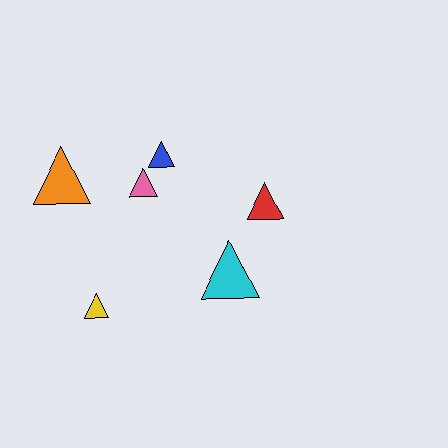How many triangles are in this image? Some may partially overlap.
There are 6 triangles.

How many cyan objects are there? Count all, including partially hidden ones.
There is 1 cyan object.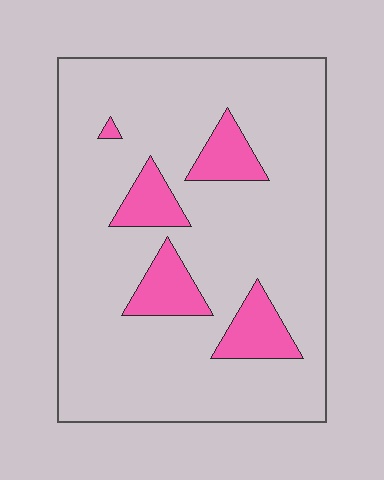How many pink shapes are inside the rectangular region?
5.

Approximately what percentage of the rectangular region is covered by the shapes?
Approximately 15%.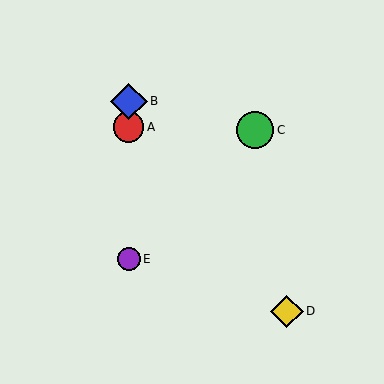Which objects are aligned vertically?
Objects A, B, E are aligned vertically.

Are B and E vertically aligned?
Yes, both are at x≈129.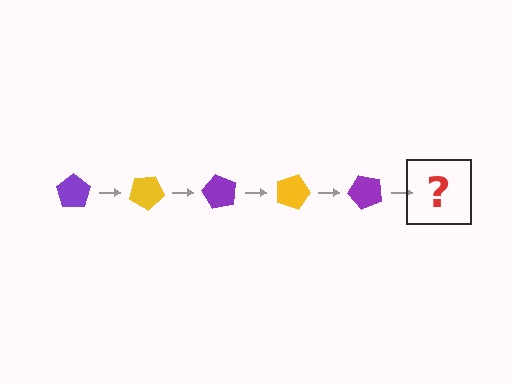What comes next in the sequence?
The next element should be a yellow pentagon, rotated 150 degrees from the start.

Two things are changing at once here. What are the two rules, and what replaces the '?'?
The two rules are that it rotates 30 degrees each step and the color cycles through purple and yellow. The '?' should be a yellow pentagon, rotated 150 degrees from the start.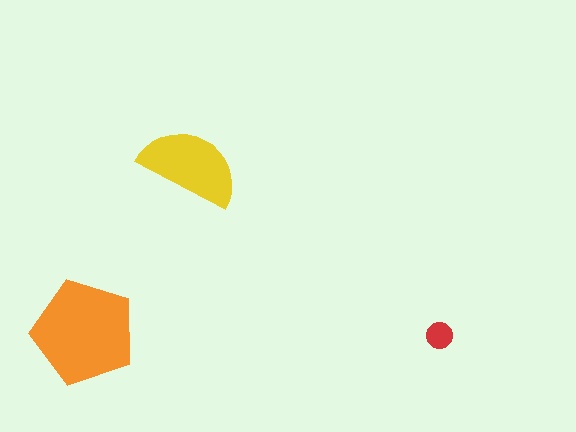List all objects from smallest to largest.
The red circle, the yellow semicircle, the orange pentagon.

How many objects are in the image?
There are 3 objects in the image.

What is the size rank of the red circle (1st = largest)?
3rd.